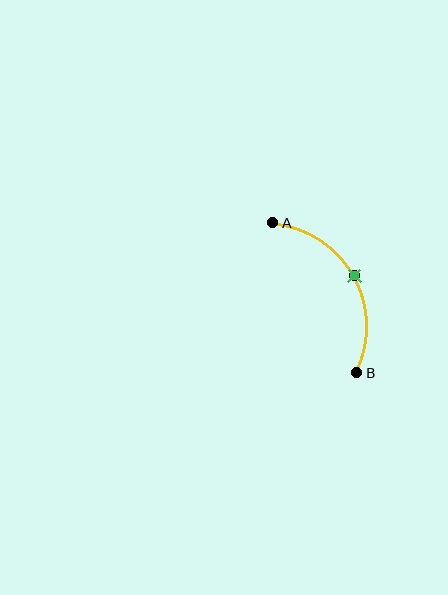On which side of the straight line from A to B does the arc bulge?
The arc bulges to the right of the straight line connecting A and B.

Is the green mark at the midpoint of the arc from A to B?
Yes. The green mark lies on the arc at equal arc-length from both A and B — it is the arc midpoint.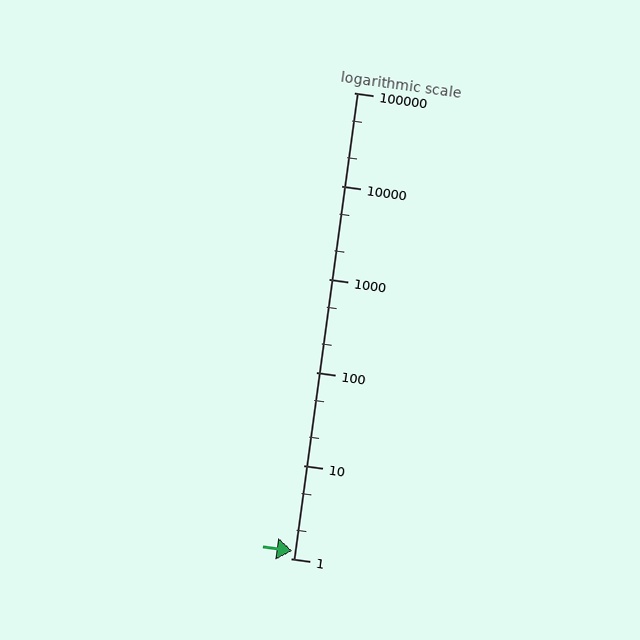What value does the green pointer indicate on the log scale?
The pointer indicates approximately 1.2.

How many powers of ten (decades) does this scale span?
The scale spans 5 decades, from 1 to 100000.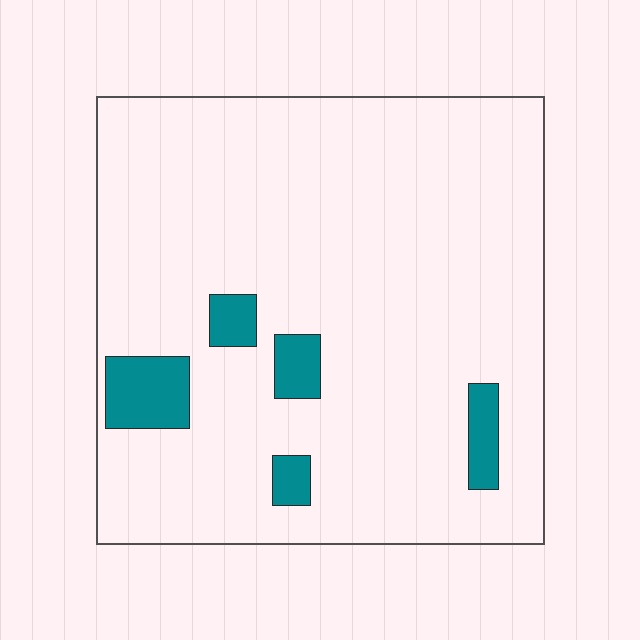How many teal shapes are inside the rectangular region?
5.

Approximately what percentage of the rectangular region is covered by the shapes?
Approximately 10%.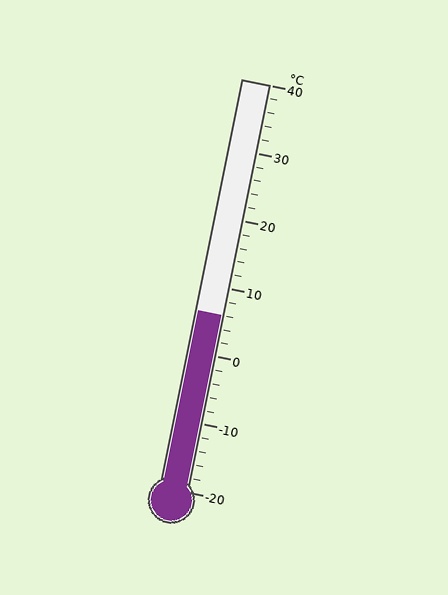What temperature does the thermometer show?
The thermometer shows approximately 6°C.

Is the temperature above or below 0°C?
The temperature is above 0°C.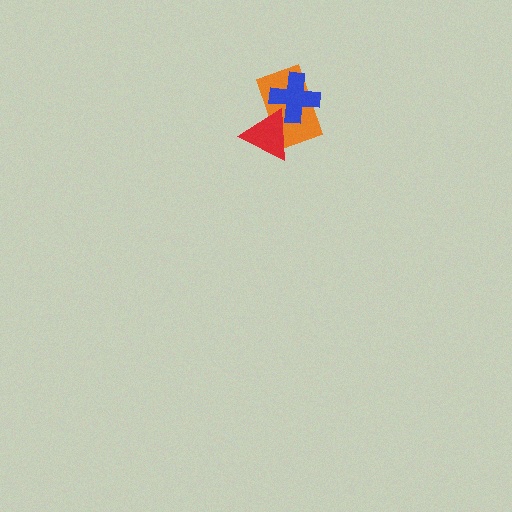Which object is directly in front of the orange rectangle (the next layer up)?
The blue cross is directly in front of the orange rectangle.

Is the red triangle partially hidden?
No, no other shape covers it.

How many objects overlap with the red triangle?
2 objects overlap with the red triangle.